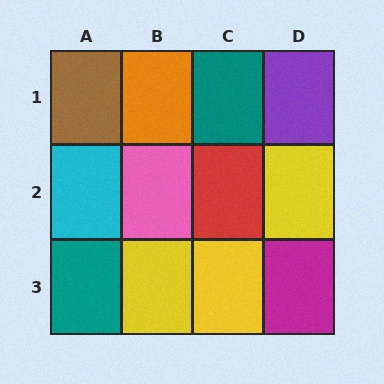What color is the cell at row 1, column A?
Brown.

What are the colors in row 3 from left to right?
Teal, yellow, yellow, magenta.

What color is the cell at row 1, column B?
Orange.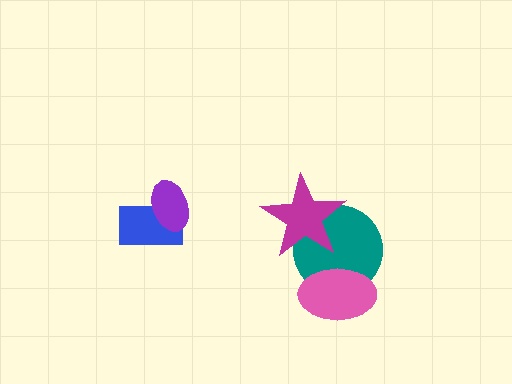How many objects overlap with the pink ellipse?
1 object overlaps with the pink ellipse.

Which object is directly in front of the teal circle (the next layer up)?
The magenta star is directly in front of the teal circle.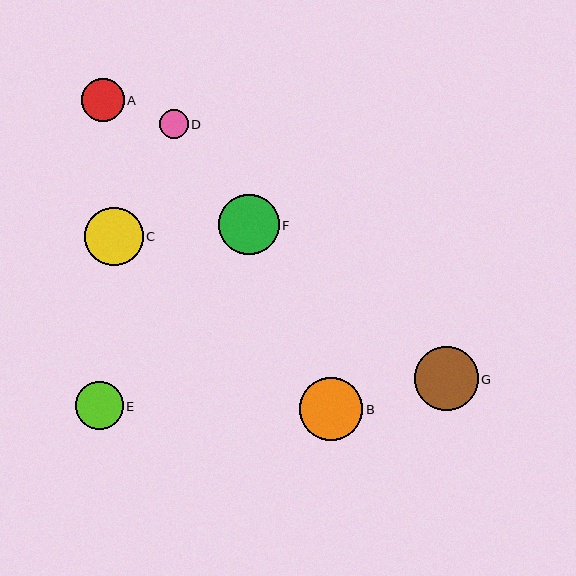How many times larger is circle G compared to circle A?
Circle G is approximately 1.5 times the size of circle A.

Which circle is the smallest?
Circle D is the smallest with a size of approximately 29 pixels.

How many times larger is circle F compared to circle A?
Circle F is approximately 1.4 times the size of circle A.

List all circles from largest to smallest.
From largest to smallest: G, B, F, C, E, A, D.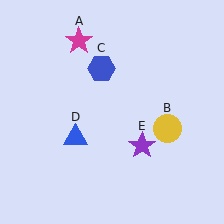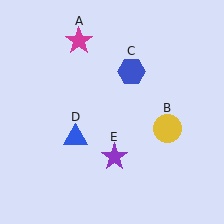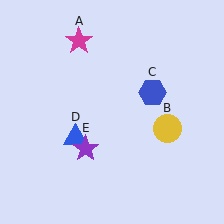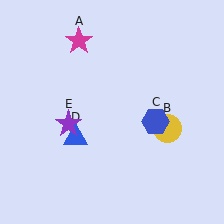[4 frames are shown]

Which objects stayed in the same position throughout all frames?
Magenta star (object A) and yellow circle (object B) and blue triangle (object D) remained stationary.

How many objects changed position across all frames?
2 objects changed position: blue hexagon (object C), purple star (object E).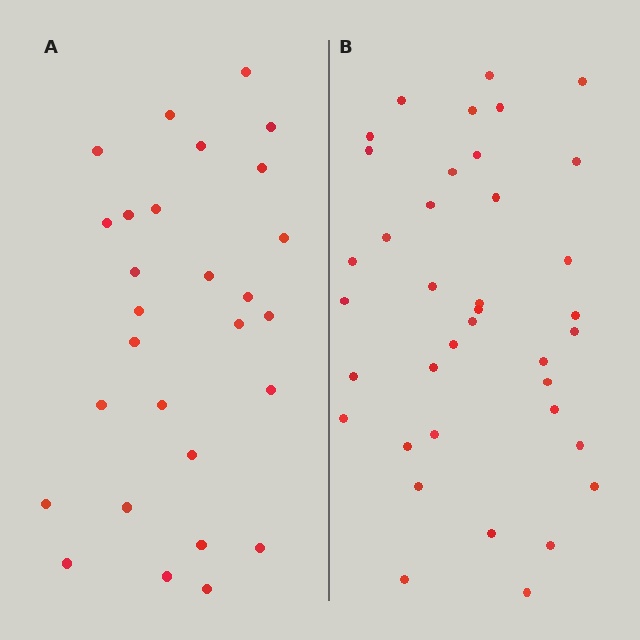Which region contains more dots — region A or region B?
Region B (the right region) has more dots.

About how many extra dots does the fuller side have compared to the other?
Region B has roughly 10 or so more dots than region A.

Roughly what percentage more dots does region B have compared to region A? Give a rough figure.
About 35% more.